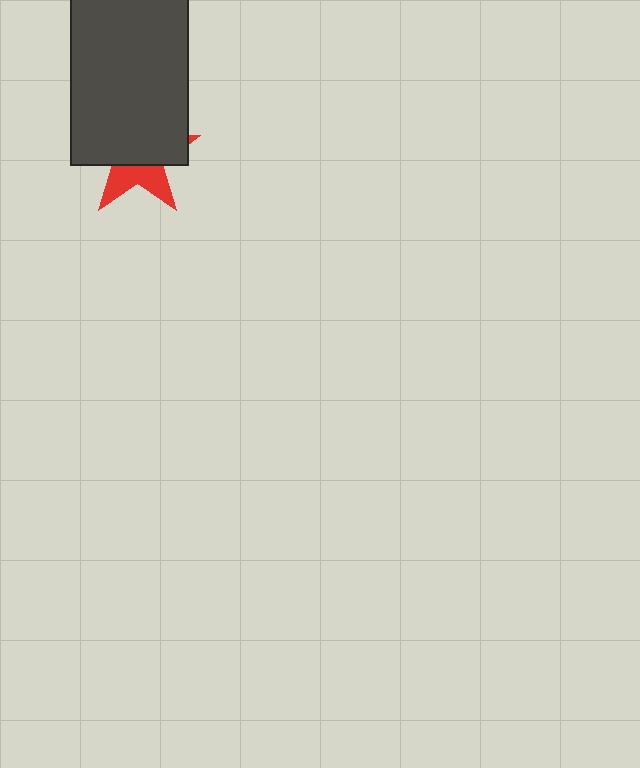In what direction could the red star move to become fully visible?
The red star could move down. That would shift it out from behind the dark gray rectangle entirely.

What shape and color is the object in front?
The object in front is a dark gray rectangle.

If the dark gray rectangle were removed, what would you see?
You would see the complete red star.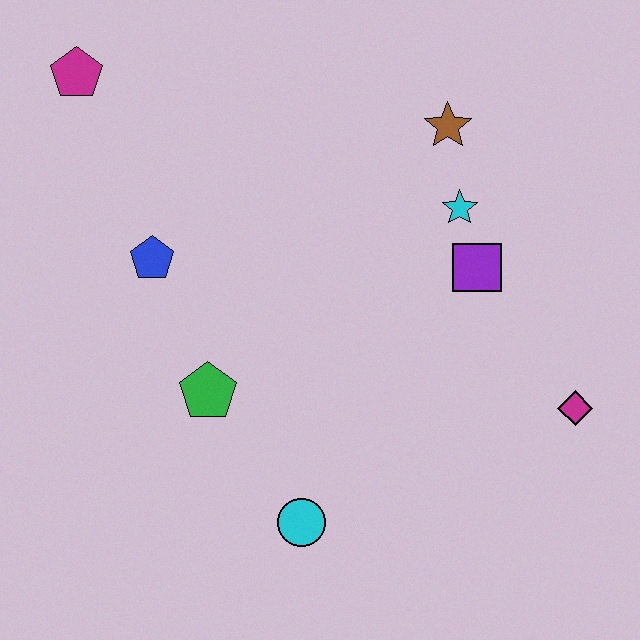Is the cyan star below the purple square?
No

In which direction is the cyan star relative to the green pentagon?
The cyan star is to the right of the green pentagon.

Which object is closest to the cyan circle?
The green pentagon is closest to the cyan circle.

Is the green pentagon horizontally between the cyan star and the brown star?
No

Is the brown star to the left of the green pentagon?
No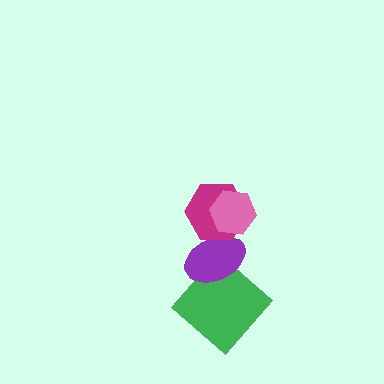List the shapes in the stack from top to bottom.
From top to bottom: the pink hexagon, the magenta hexagon, the purple ellipse, the green diamond.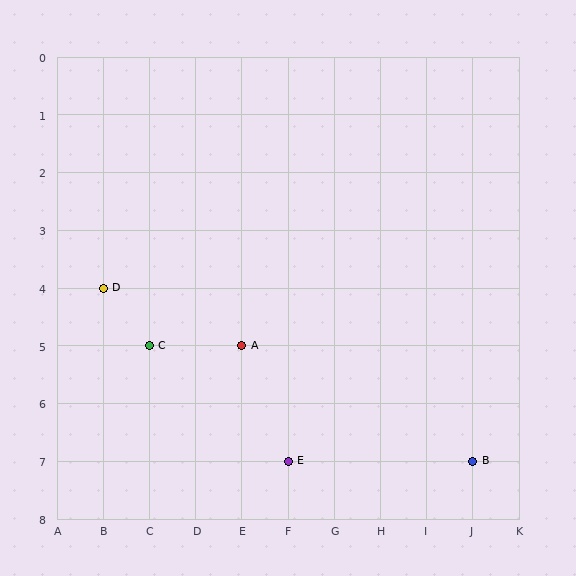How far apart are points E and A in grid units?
Points E and A are 1 column and 2 rows apart (about 2.2 grid units diagonally).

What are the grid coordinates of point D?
Point D is at grid coordinates (B, 4).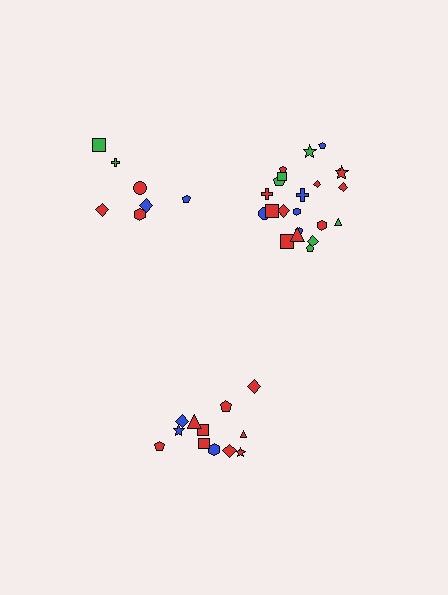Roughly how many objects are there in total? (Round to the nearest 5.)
Roughly 40 objects in total.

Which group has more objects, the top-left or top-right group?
The top-right group.